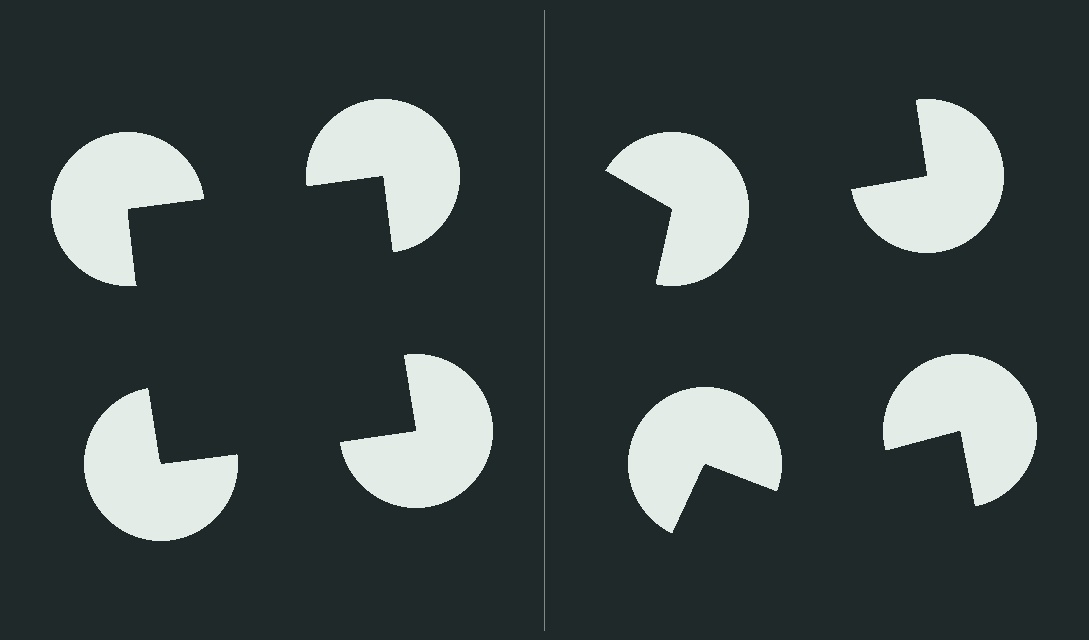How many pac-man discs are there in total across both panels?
8 — 4 on each side.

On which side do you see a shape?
An illusory square appears on the left side. On the right side the wedge cuts are rotated, so no coherent shape forms.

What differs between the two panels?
The pac-man discs are positioned identically on both sides; only the wedge orientations differ. On the left they align to a square; on the right they are misaligned.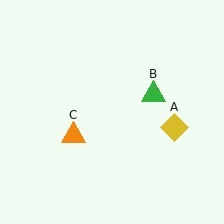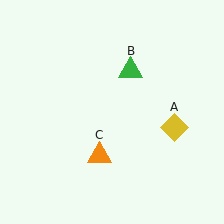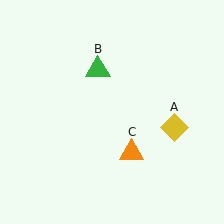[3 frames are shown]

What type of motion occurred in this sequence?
The green triangle (object B), orange triangle (object C) rotated counterclockwise around the center of the scene.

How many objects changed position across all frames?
2 objects changed position: green triangle (object B), orange triangle (object C).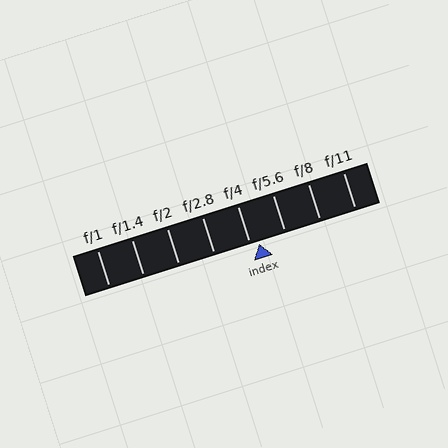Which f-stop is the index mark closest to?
The index mark is closest to f/4.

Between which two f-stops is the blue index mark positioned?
The index mark is between f/4 and f/5.6.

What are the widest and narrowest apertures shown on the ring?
The widest aperture shown is f/1 and the narrowest is f/11.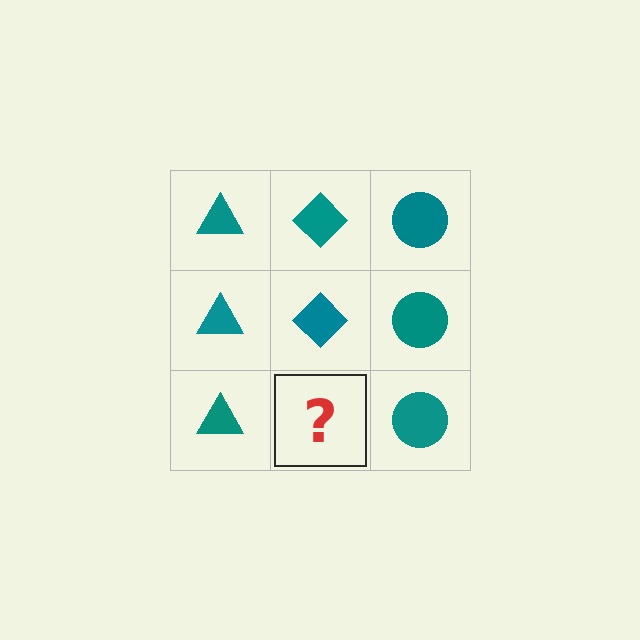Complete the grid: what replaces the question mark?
The question mark should be replaced with a teal diamond.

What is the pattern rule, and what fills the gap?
The rule is that each column has a consistent shape. The gap should be filled with a teal diamond.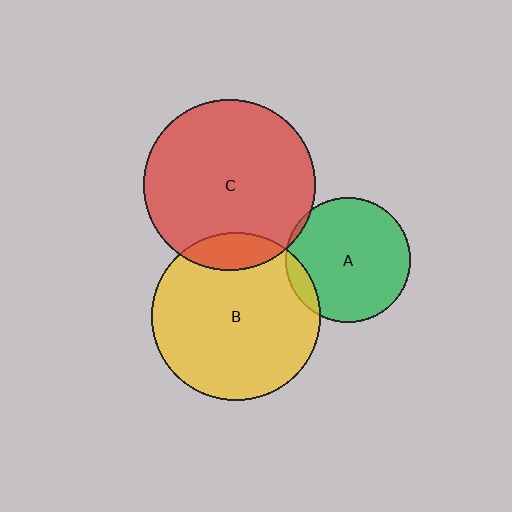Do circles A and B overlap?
Yes.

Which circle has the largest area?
Circle C (red).